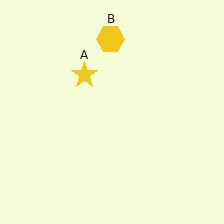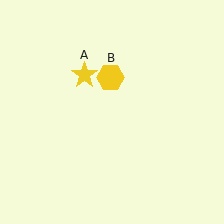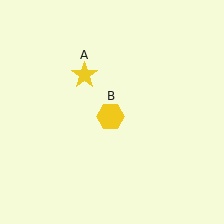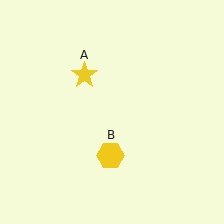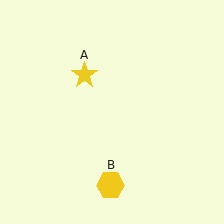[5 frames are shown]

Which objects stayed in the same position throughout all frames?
Yellow star (object A) remained stationary.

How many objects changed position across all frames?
1 object changed position: yellow hexagon (object B).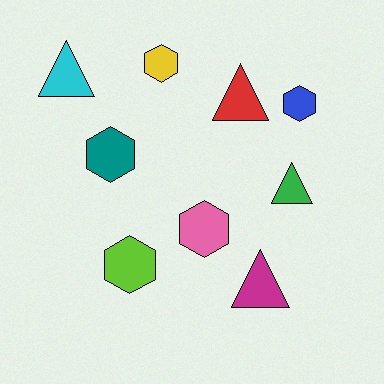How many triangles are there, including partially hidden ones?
There are 4 triangles.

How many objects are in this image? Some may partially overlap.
There are 9 objects.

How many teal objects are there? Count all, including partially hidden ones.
There is 1 teal object.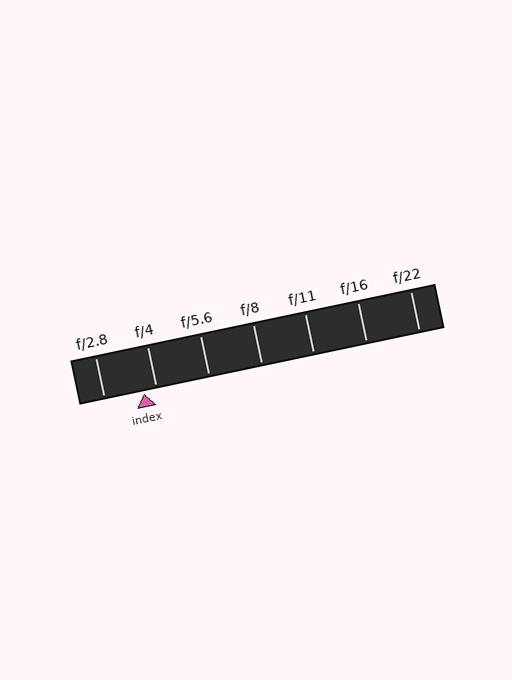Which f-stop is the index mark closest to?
The index mark is closest to f/4.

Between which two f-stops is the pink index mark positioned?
The index mark is between f/2.8 and f/4.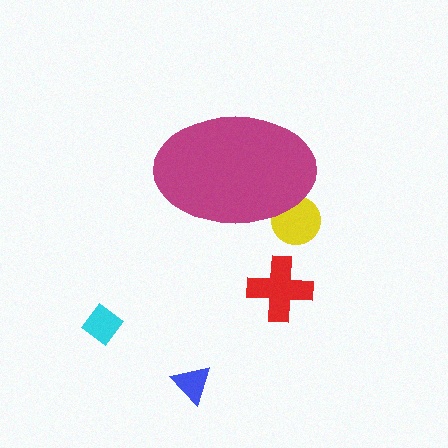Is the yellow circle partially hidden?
Yes, the yellow circle is partially hidden behind the magenta ellipse.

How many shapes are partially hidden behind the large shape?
1 shape is partially hidden.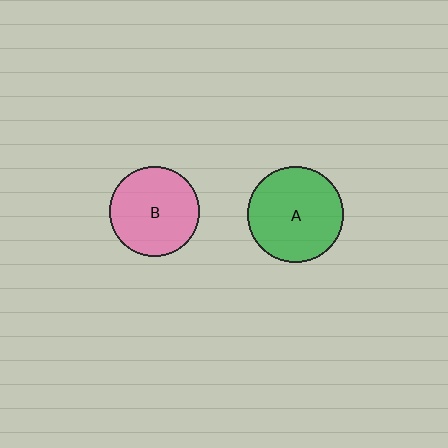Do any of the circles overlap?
No, none of the circles overlap.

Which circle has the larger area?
Circle A (green).